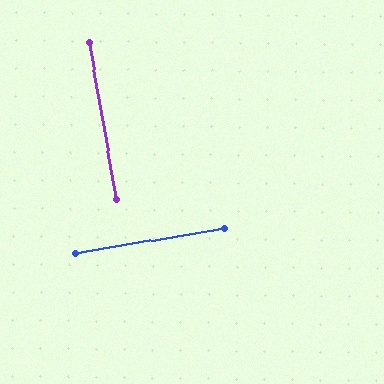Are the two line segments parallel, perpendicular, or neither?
Perpendicular — they meet at approximately 90°.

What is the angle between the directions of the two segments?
Approximately 90 degrees.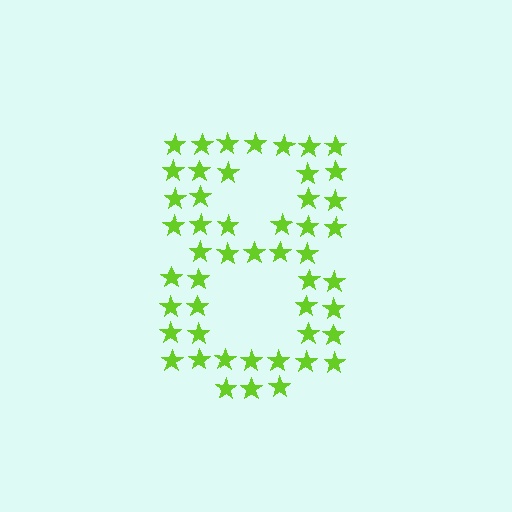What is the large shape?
The large shape is the digit 8.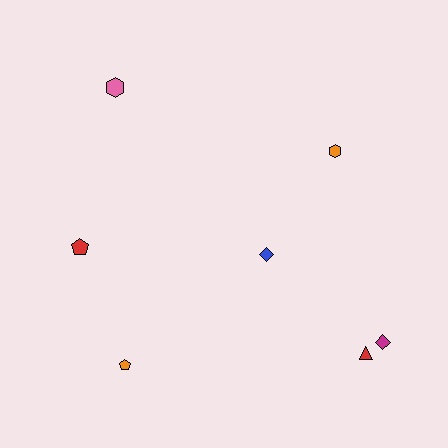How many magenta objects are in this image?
There is 1 magenta object.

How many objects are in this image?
There are 7 objects.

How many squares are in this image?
There are no squares.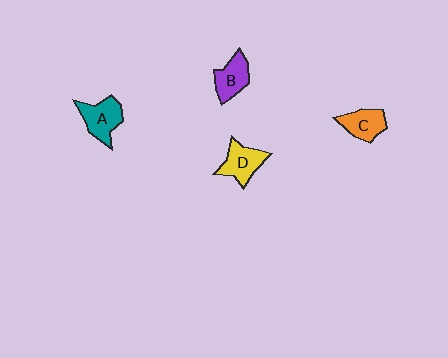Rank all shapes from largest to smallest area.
From largest to smallest: A (teal), D (yellow), B (purple), C (orange).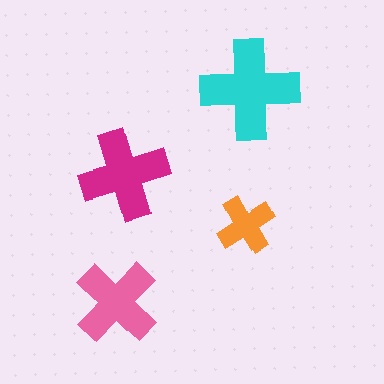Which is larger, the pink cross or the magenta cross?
The magenta one.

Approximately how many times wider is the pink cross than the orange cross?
About 1.5 times wider.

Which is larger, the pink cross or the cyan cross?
The cyan one.